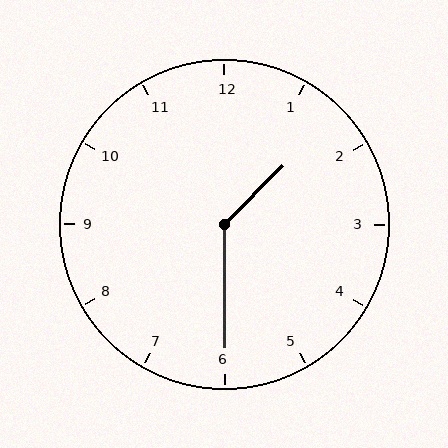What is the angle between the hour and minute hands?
Approximately 135 degrees.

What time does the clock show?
1:30.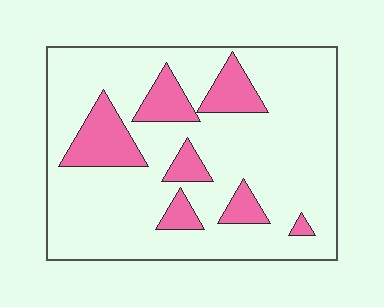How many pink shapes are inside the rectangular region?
7.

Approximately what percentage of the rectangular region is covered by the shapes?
Approximately 20%.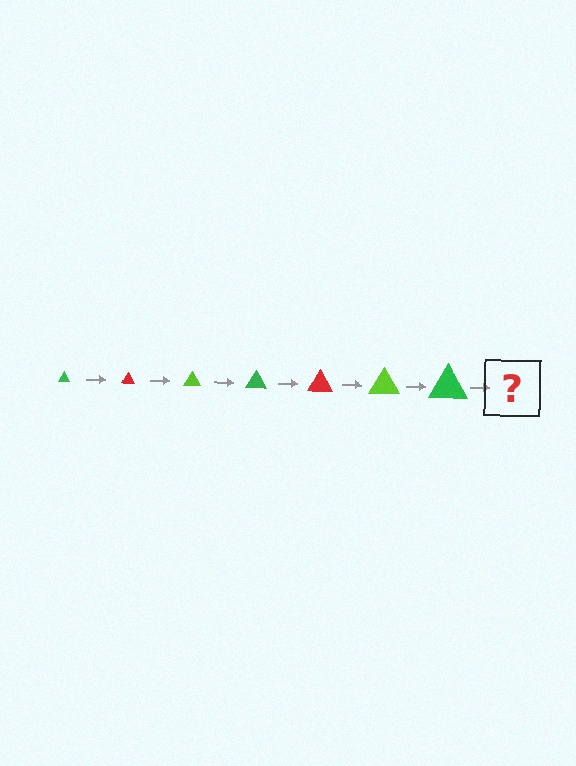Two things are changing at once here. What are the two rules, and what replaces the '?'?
The two rules are that the triangle grows larger each step and the color cycles through green, red, and lime. The '?' should be a red triangle, larger than the previous one.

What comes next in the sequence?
The next element should be a red triangle, larger than the previous one.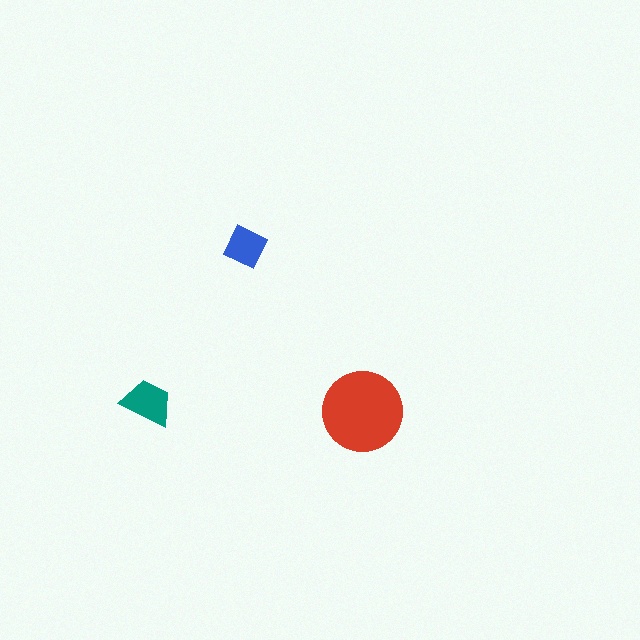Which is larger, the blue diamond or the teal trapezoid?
The teal trapezoid.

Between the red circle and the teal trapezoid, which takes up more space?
The red circle.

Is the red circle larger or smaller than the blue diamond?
Larger.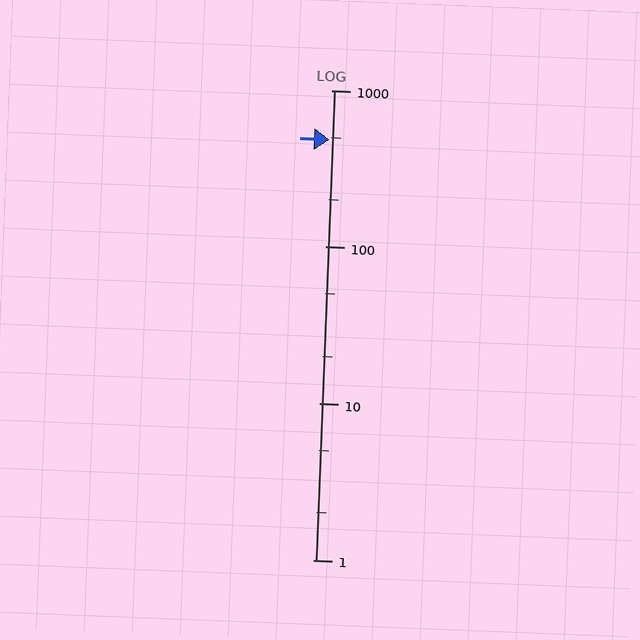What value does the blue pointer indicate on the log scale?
The pointer indicates approximately 480.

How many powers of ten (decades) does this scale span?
The scale spans 3 decades, from 1 to 1000.